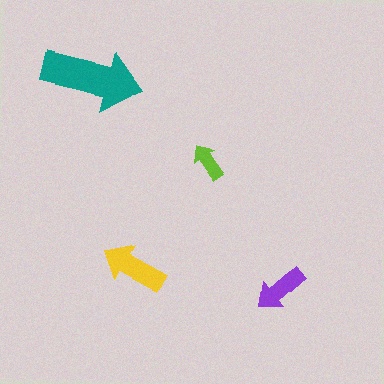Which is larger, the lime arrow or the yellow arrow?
The yellow one.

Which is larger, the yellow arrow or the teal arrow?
The teal one.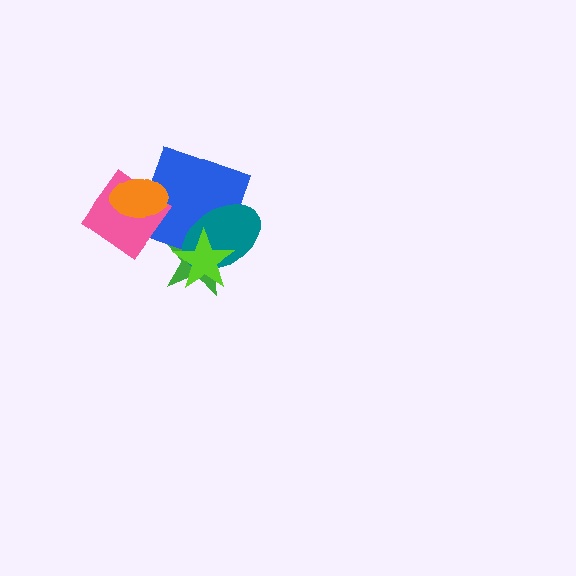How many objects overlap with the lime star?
3 objects overlap with the lime star.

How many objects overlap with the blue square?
5 objects overlap with the blue square.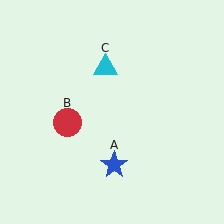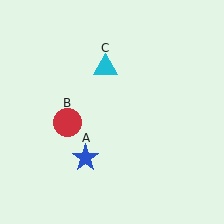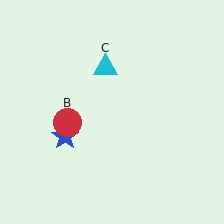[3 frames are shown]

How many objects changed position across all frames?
1 object changed position: blue star (object A).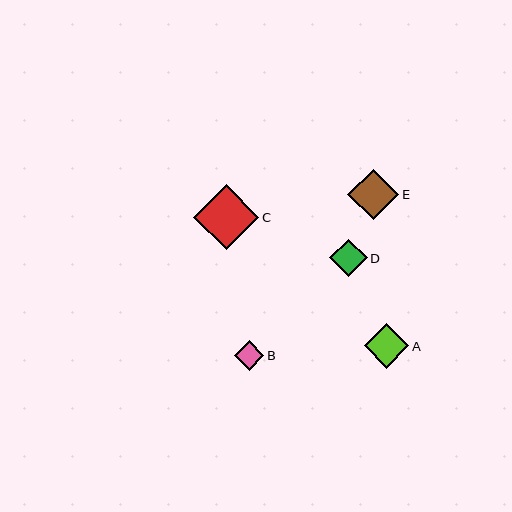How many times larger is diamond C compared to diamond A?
Diamond C is approximately 1.5 times the size of diamond A.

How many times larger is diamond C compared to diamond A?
Diamond C is approximately 1.5 times the size of diamond A.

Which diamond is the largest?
Diamond C is the largest with a size of approximately 65 pixels.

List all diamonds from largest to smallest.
From largest to smallest: C, E, A, D, B.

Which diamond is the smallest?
Diamond B is the smallest with a size of approximately 29 pixels.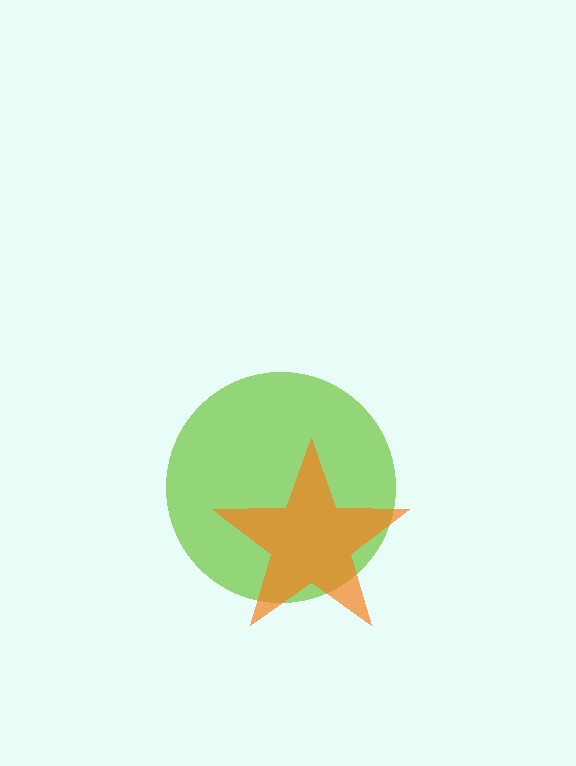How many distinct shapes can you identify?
There are 2 distinct shapes: a lime circle, an orange star.